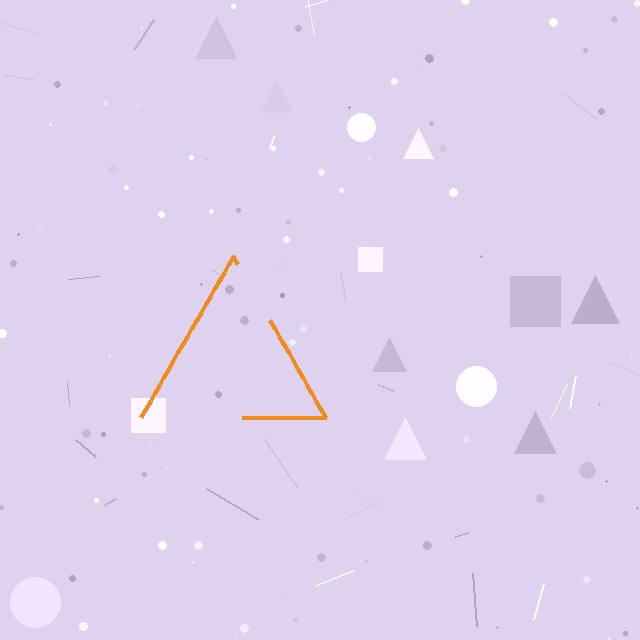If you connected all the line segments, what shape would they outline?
They would outline a triangle.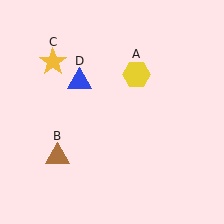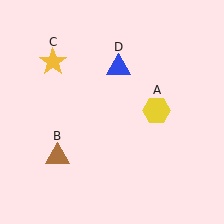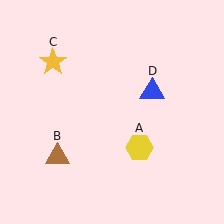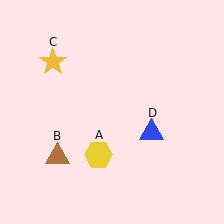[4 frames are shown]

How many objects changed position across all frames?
2 objects changed position: yellow hexagon (object A), blue triangle (object D).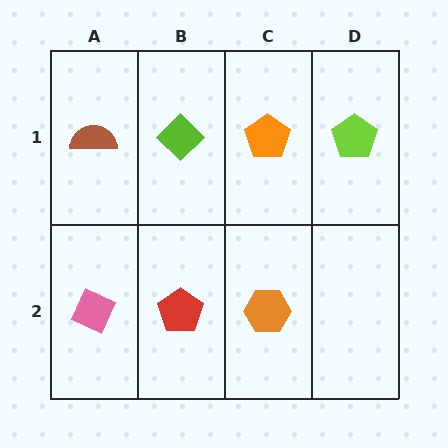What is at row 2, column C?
An orange hexagon.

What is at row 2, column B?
A red pentagon.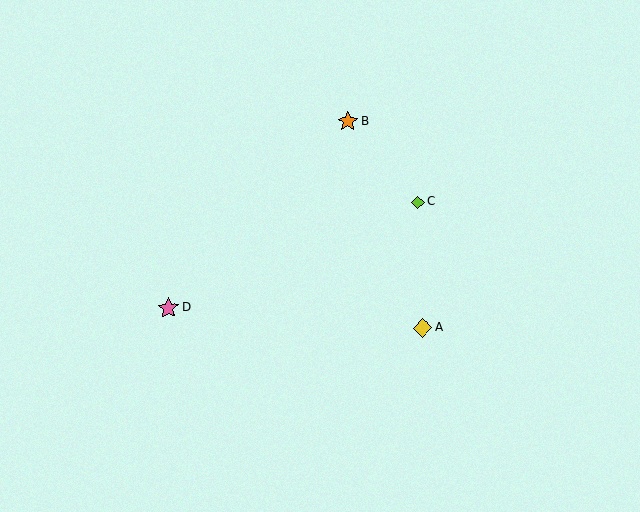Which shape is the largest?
The pink star (labeled D) is the largest.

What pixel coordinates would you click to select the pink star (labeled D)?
Click at (169, 308) to select the pink star D.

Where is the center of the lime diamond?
The center of the lime diamond is at (417, 202).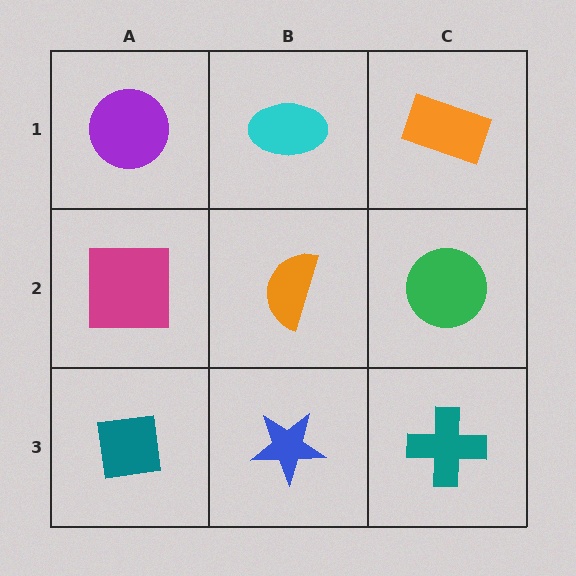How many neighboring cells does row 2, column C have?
3.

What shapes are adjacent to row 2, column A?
A purple circle (row 1, column A), a teal square (row 3, column A), an orange semicircle (row 2, column B).